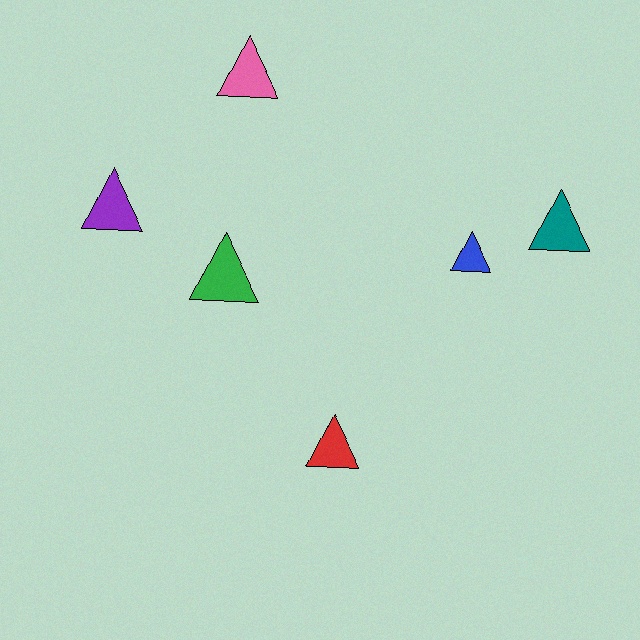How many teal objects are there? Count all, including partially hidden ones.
There is 1 teal object.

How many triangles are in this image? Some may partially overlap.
There are 6 triangles.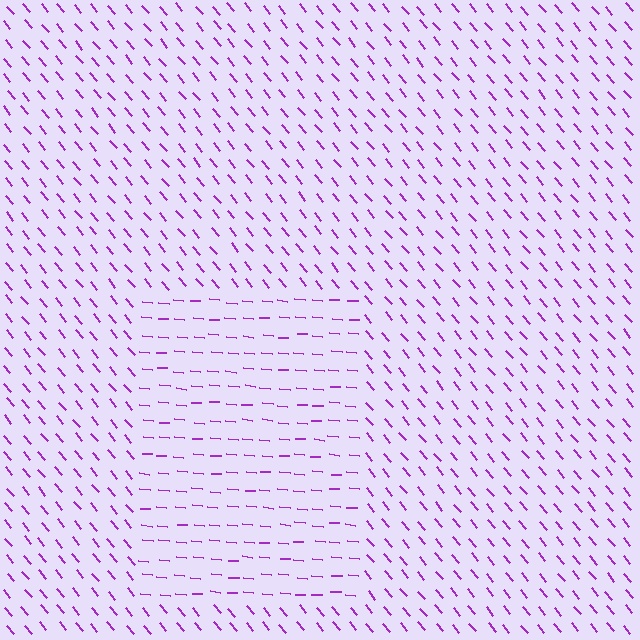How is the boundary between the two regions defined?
The boundary is defined purely by a change in line orientation (approximately 45 degrees difference). All lines are the same color and thickness.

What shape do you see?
I see a rectangle.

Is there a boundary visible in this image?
Yes, there is a texture boundary formed by a change in line orientation.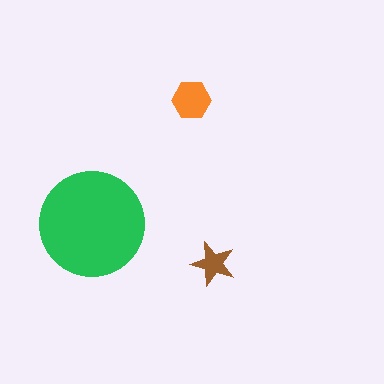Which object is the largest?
The green circle.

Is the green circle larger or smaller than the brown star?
Larger.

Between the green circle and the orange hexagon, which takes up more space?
The green circle.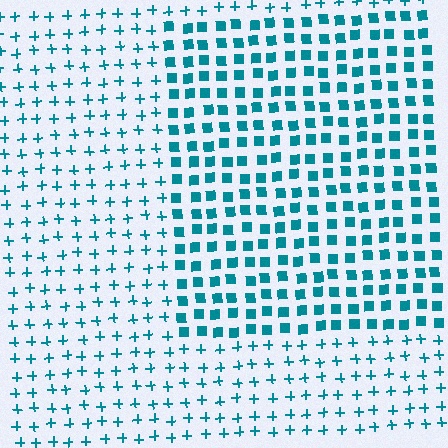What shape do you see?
I see a rectangle.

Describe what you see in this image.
The image is filled with small teal elements arranged in a uniform grid. A rectangle-shaped region contains squares, while the surrounding area contains plus signs. The boundary is defined purely by the change in element shape.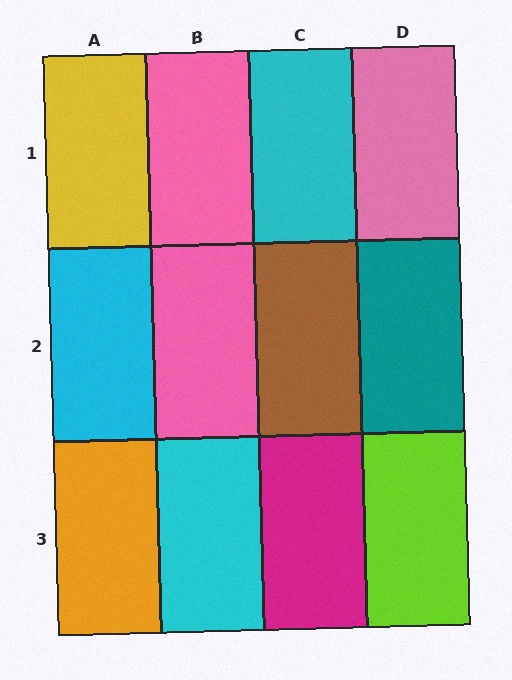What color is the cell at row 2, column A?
Cyan.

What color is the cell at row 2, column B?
Pink.